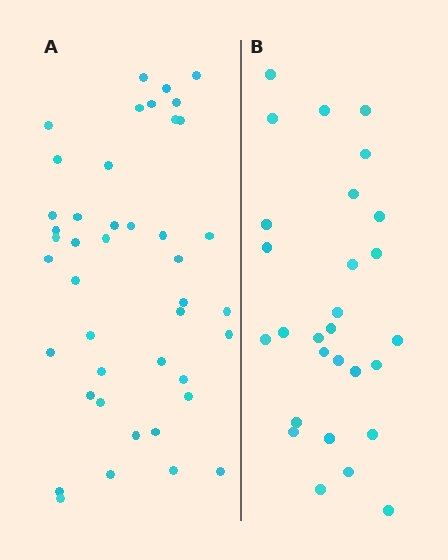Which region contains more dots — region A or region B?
Region A (the left region) has more dots.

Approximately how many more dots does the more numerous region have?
Region A has approximately 15 more dots than region B.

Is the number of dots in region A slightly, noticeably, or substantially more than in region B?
Region A has substantially more. The ratio is roughly 1.5 to 1.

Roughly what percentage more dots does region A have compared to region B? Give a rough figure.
About 55% more.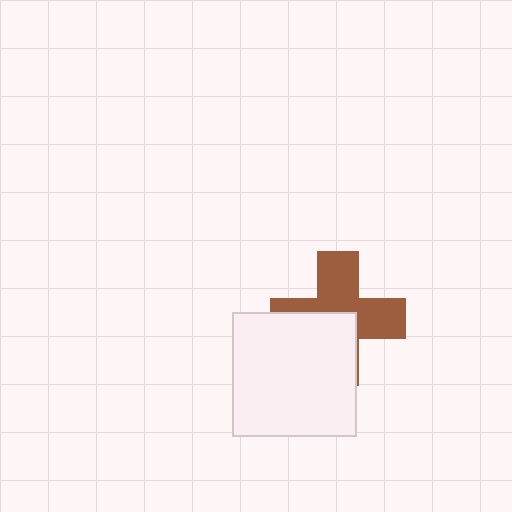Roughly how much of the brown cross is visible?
About half of it is visible (roughly 55%).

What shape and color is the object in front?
The object in front is a white square.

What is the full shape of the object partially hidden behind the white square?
The partially hidden object is a brown cross.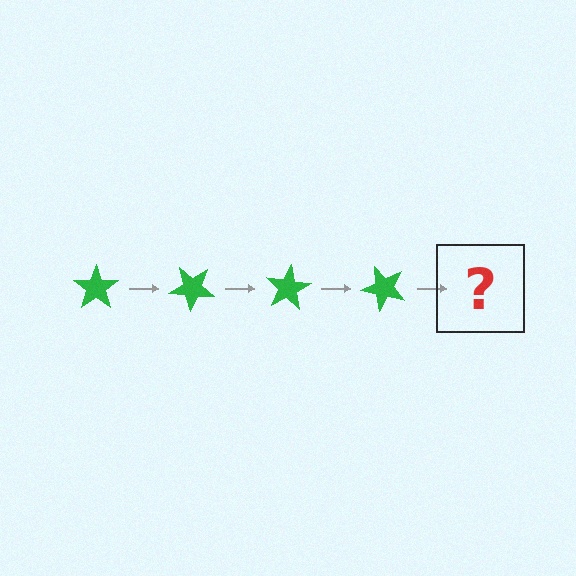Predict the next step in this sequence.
The next step is a green star rotated 160 degrees.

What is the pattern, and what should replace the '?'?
The pattern is that the star rotates 40 degrees each step. The '?' should be a green star rotated 160 degrees.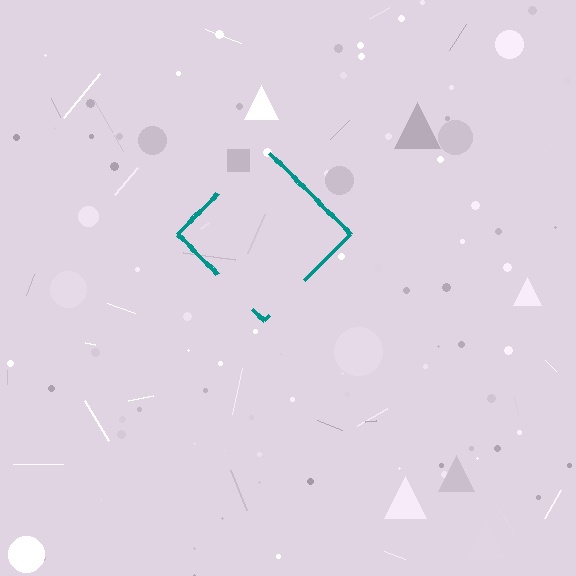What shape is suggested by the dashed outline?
The dashed outline suggests a diamond.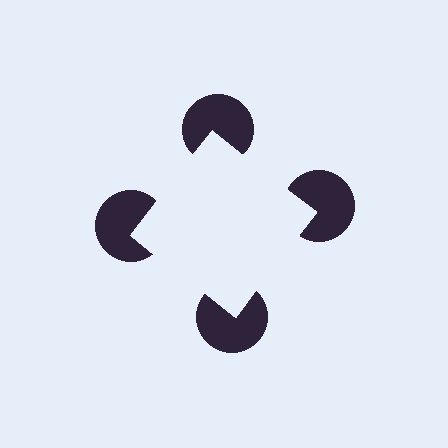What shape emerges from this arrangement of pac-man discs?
An illusory square — its edges are inferred from the aligned wedge cuts in the pac-man discs, not physically drawn.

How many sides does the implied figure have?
4 sides.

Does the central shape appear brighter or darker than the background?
It typically appears slightly brighter than the background, even though no actual brightness change is drawn.